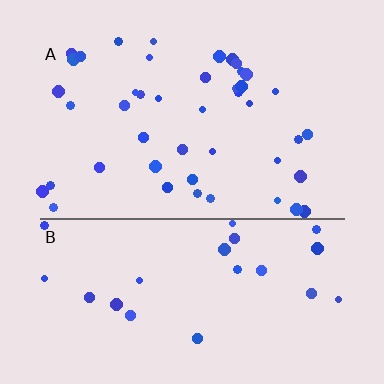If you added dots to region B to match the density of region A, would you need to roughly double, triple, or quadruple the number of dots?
Approximately double.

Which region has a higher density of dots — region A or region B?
A (the top).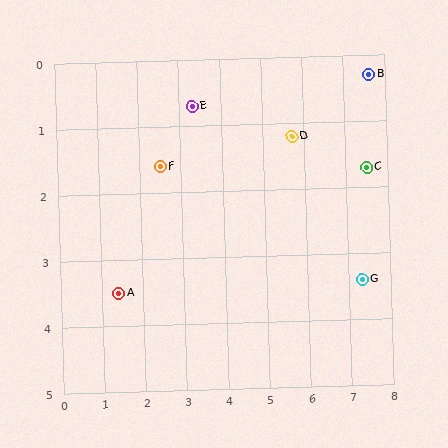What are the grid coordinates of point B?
Point B is at approximately (7.6, 0.3).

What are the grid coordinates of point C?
Point C is at approximately (7.5, 1.7).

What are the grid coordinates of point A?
Point A is at approximately (1.4, 3.5).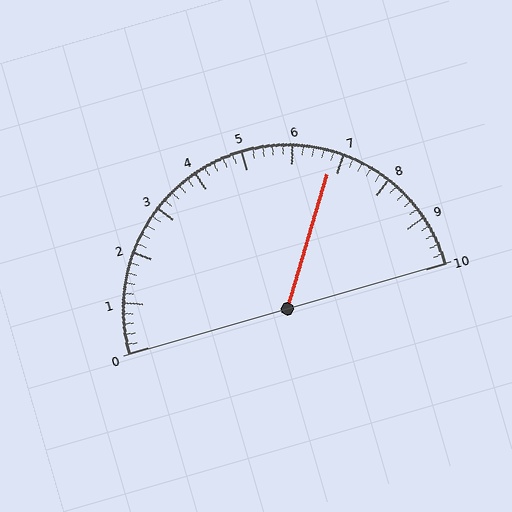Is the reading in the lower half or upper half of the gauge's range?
The reading is in the upper half of the range (0 to 10).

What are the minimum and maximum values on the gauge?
The gauge ranges from 0 to 10.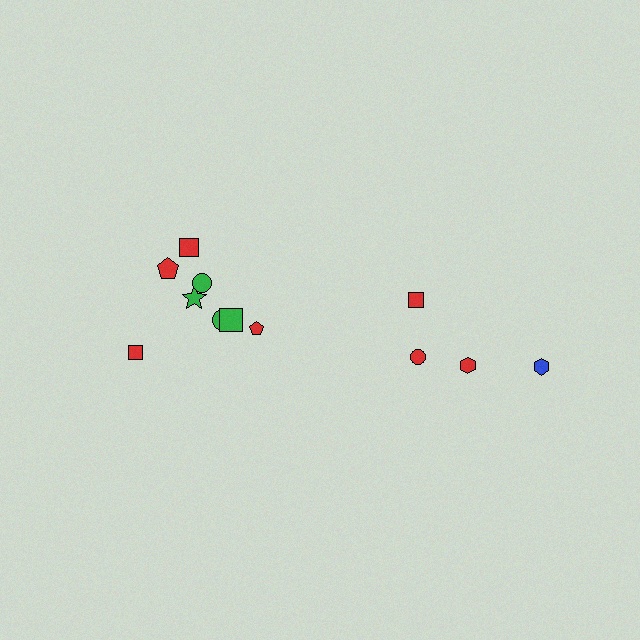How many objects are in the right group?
There are 4 objects.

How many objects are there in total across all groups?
There are 12 objects.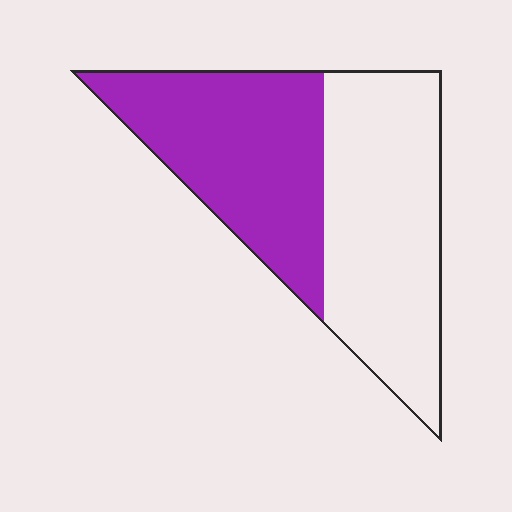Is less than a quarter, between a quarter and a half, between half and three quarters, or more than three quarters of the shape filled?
Between a quarter and a half.